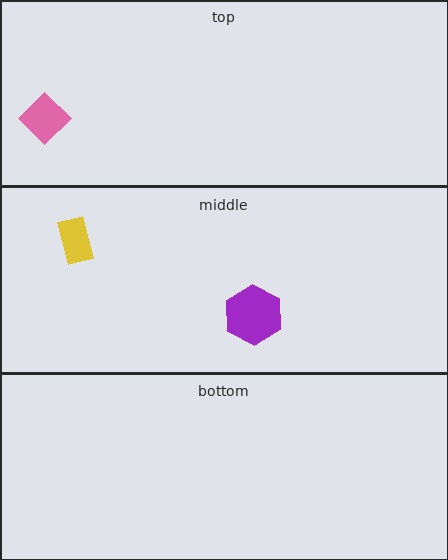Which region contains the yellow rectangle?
The middle region.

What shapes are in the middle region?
The yellow rectangle, the purple hexagon.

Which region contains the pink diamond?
The top region.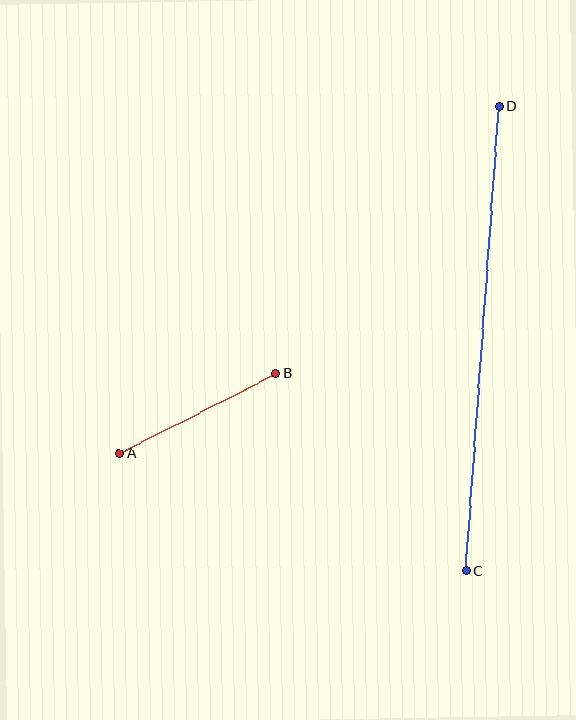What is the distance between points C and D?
The distance is approximately 465 pixels.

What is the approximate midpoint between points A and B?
The midpoint is at approximately (198, 413) pixels.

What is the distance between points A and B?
The distance is approximately 176 pixels.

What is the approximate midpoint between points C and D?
The midpoint is at approximately (482, 339) pixels.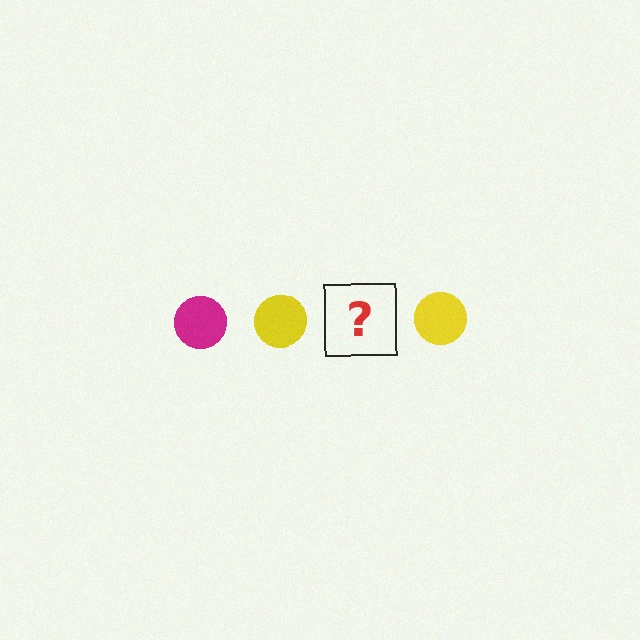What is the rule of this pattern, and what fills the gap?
The rule is that the pattern cycles through magenta, yellow circles. The gap should be filled with a magenta circle.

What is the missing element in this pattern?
The missing element is a magenta circle.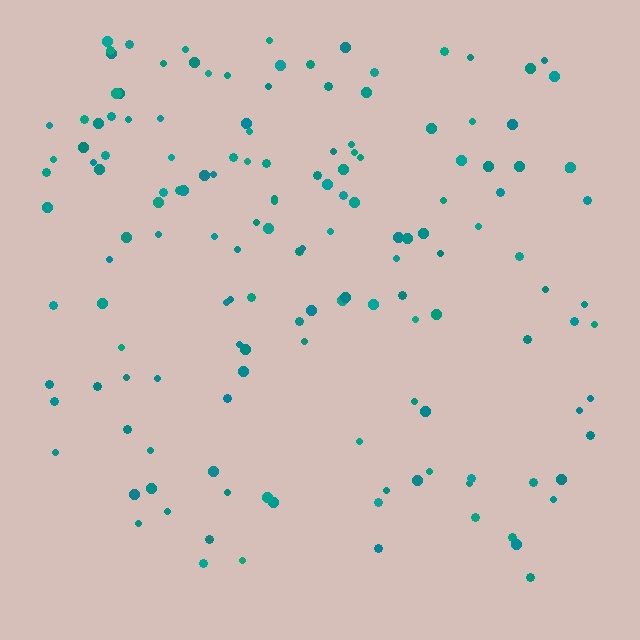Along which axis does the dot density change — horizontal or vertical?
Vertical.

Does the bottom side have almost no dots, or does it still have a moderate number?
Still a moderate number, just noticeably fewer than the top.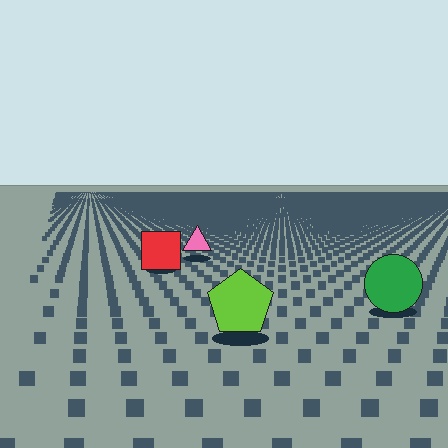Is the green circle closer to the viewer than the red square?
Yes. The green circle is closer — you can tell from the texture gradient: the ground texture is coarser near it.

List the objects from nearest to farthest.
From nearest to farthest: the lime pentagon, the green circle, the red square, the pink triangle.